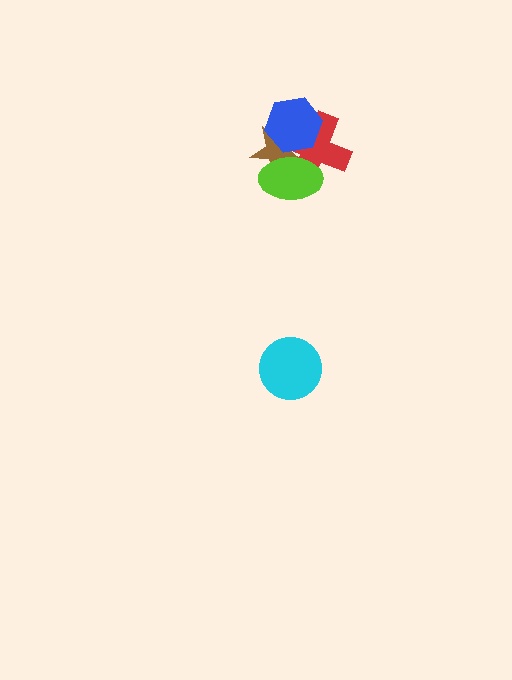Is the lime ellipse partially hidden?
Yes, it is partially covered by another shape.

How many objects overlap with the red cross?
3 objects overlap with the red cross.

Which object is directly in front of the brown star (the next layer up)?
The red cross is directly in front of the brown star.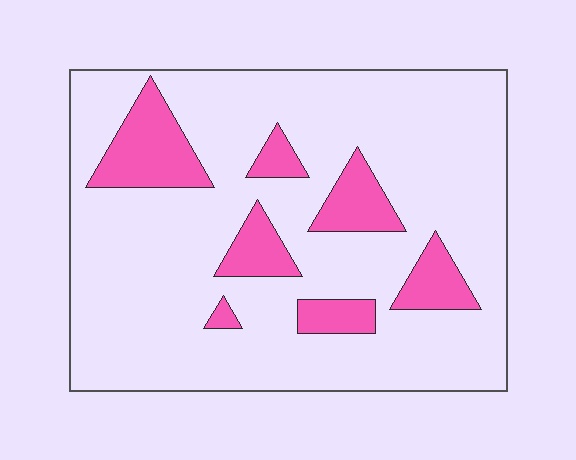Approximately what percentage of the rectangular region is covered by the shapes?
Approximately 15%.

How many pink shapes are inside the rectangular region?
7.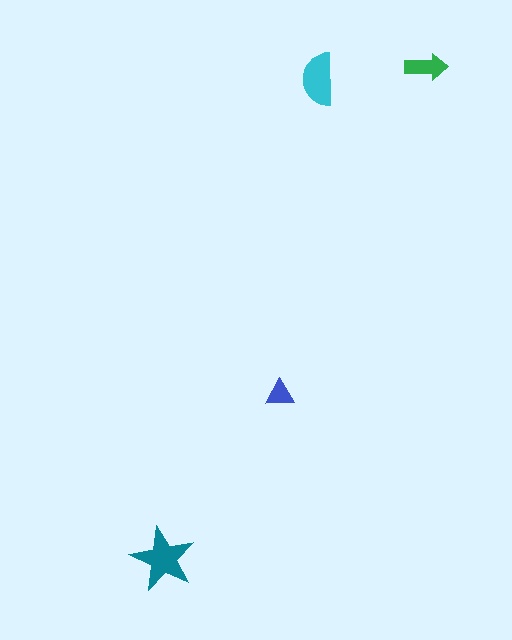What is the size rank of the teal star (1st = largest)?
1st.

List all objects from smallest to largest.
The blue triangle, the green arrow, the cyan semicircle, the teal star.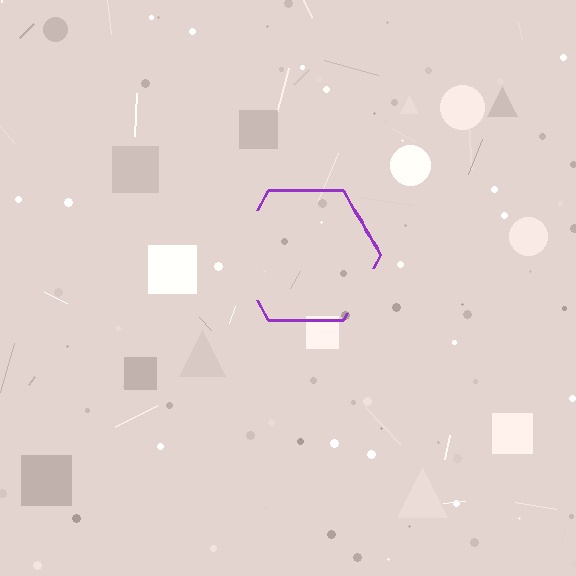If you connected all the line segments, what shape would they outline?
They would outline a hexagon.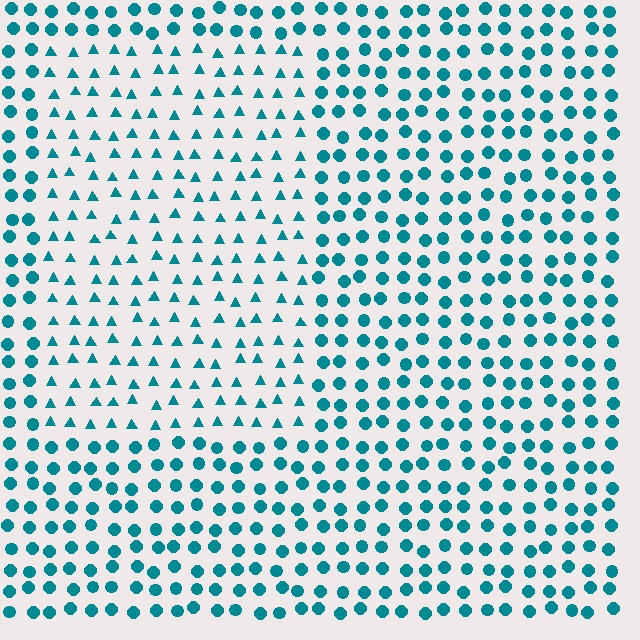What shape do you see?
I see a rectangle.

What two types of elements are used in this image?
The image uses triangles inside the rectangle region and circles outside it.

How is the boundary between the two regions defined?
The boundary is defined by a change in element shape: triangles inside vs. circles outside. All elements share the same color and spacing.